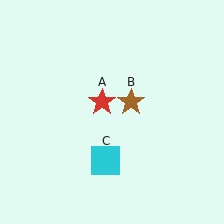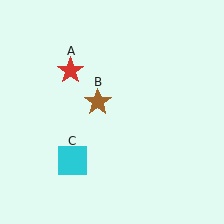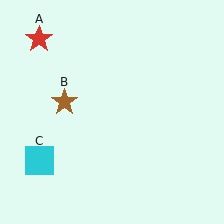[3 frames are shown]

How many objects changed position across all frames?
3 objects changed position: red star (object A), brown star (object B), cyan square (object C).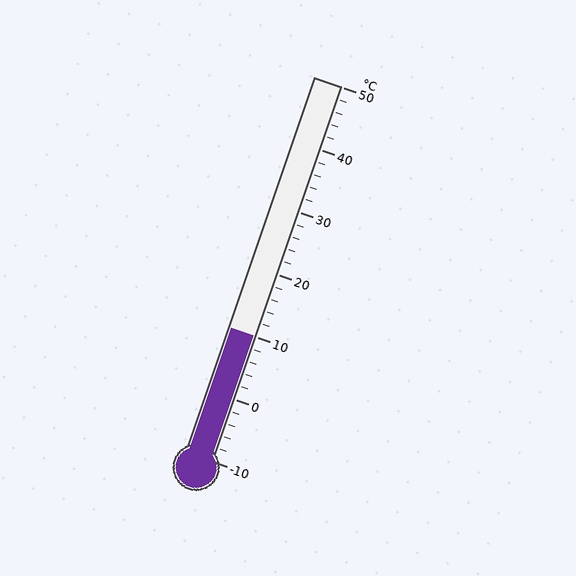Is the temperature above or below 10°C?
The temperature is at 10°C.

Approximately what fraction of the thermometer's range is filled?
The thermometer is filled to approximately 35% of its range.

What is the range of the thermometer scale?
The thermometer scale ranges from -10°C to 50°C.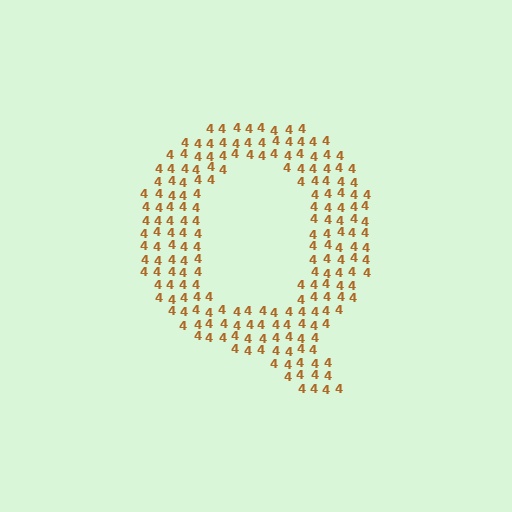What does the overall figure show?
The overall figure shows the letter Q.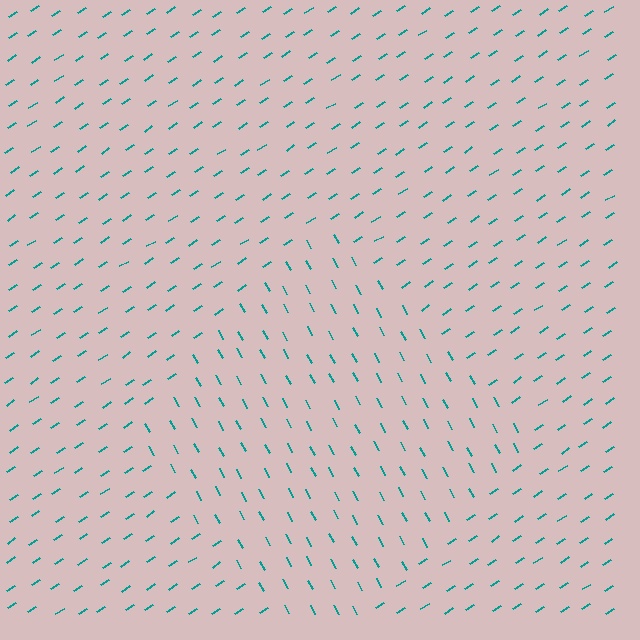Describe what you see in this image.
The image is filled with small teal line segments. A diamond region in the image has lines oriented differently from the surrounding lines, creating a visible texture boundary.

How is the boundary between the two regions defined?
The boundary is defined purely by a change in line orientation (approximately 86 degrees difference). All lines are the same color and thickness.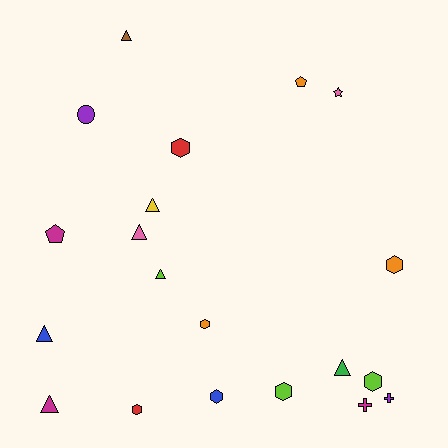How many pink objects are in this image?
There are 2 pink objects.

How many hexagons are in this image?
There are 7 hexagons.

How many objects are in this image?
There are 20 objects.